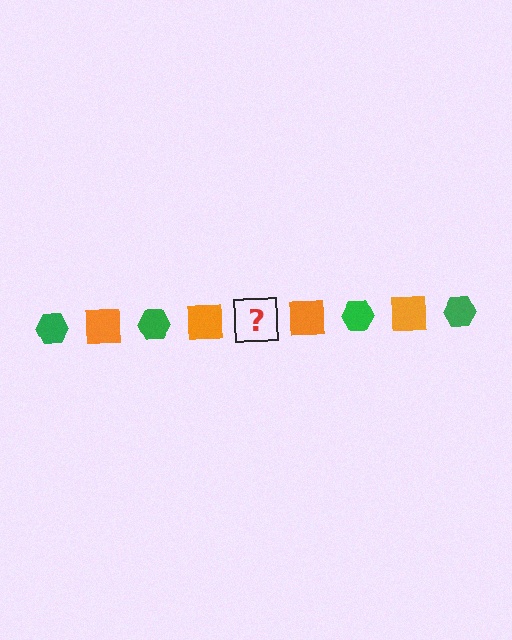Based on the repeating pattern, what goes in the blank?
The blank should be a green hexagon.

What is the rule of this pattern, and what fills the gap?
The rule is that the pattern alternates between green hexagon and orange square. The gap should be filled with a green hexagon.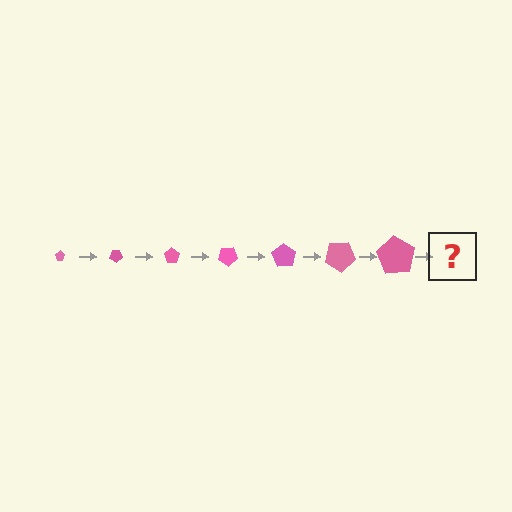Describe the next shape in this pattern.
It should be a pentagon, larger than the previous one and rotated 245 degrees from the start.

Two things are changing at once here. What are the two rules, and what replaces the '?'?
The two rules are that the pentagon grows larger each step and it rotates 35 degrees each step. The '?' should be a pentagon, larger than the previous one and rotated 245 degrees from the start.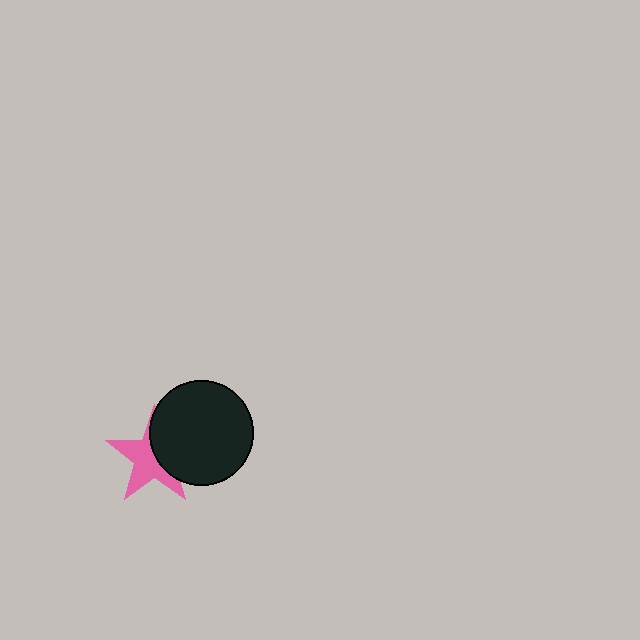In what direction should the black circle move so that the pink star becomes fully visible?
The black circle should move right. That is the shortest direction to clear the overlap and leave the pink star fully visible.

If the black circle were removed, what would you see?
You would see the complete pink star.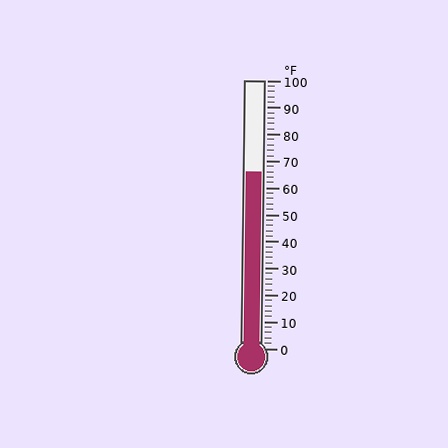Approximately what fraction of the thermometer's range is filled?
The thermometer is filled to approximately 65% of its range.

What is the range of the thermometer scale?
The thermometer scale ranges from 0°F to 100°F.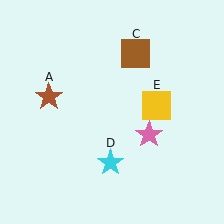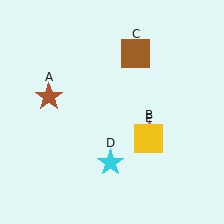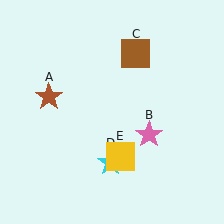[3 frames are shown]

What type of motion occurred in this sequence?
The yellow square (object E) rotated clockwise around the center of the scene.